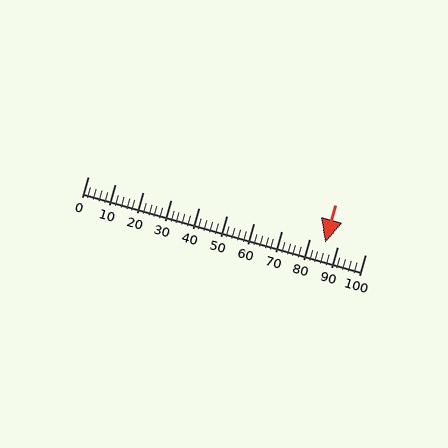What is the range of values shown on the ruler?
The ruler shows values from 0 to 100.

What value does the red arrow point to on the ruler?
The red arrow points to approximately 86.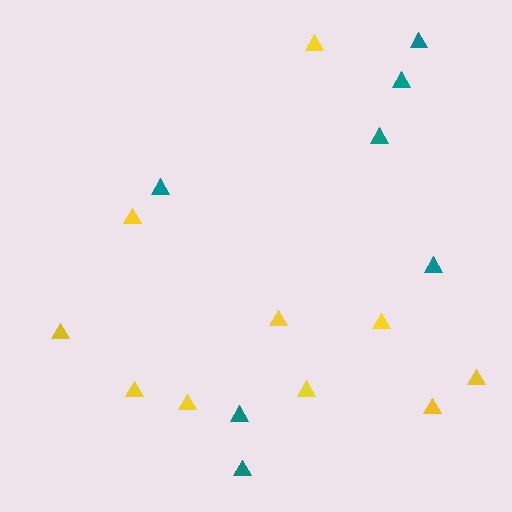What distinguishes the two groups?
There are 2 groups: one group of teal triangles (7) and one group of yellow triangles (10).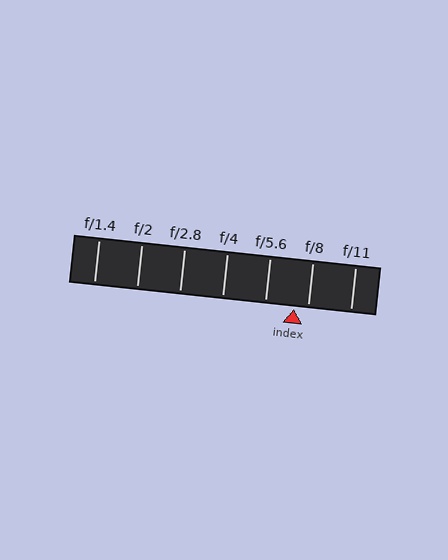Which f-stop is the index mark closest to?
The index mark is closest to f/8.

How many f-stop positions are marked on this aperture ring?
There are 7 f-stop positions marked.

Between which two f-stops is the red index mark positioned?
The index mark is between f/5.6 and f/8.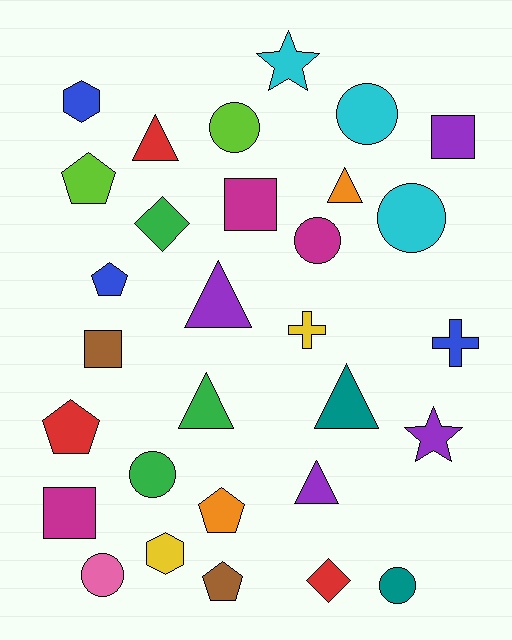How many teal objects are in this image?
There are 2 teal objects.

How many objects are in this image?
There are 30 objects.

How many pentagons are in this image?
There are 5 pentagons.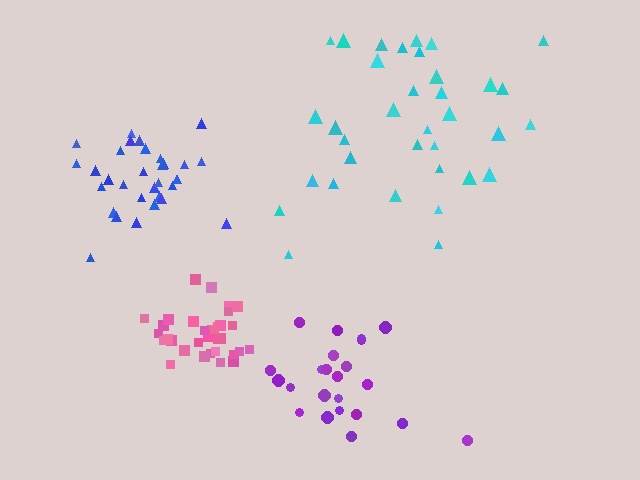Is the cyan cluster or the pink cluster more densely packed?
Pink.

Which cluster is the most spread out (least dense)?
Purple.